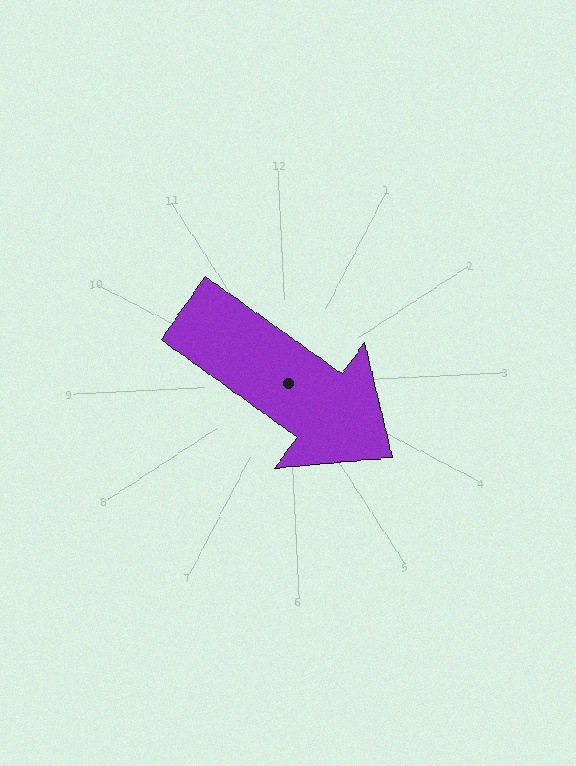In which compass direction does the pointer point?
Southeast.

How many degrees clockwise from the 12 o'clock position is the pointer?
Approximately 128 degrees.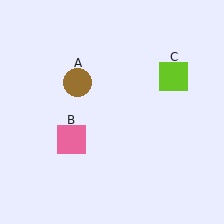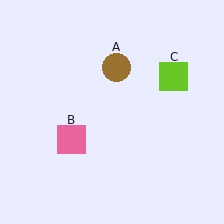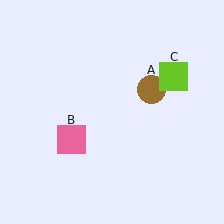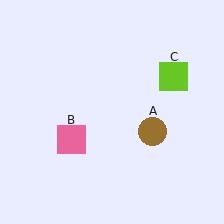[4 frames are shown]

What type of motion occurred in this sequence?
The brown circle (object A) rotated clockwise around the center of the scene.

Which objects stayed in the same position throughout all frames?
Pink square (object B) and lime square (object C) remained stationary.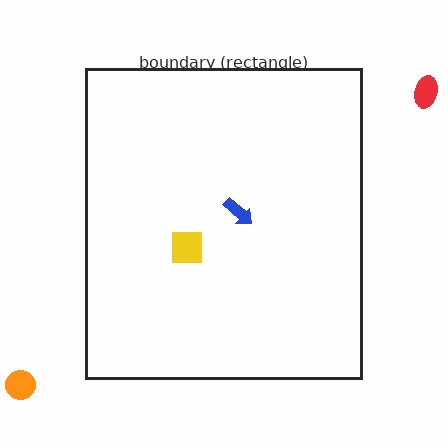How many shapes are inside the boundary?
2 inside, 2 outside.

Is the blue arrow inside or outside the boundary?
Inside.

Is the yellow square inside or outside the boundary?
Inside.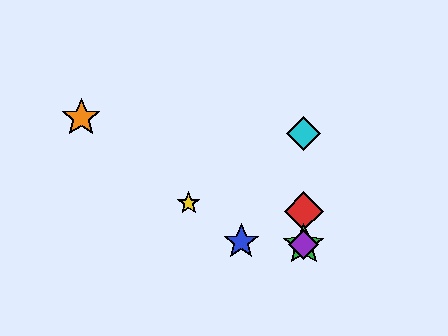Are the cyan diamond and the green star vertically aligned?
Yes, both are at x≈304.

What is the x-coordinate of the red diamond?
The red diamond is at x≈304.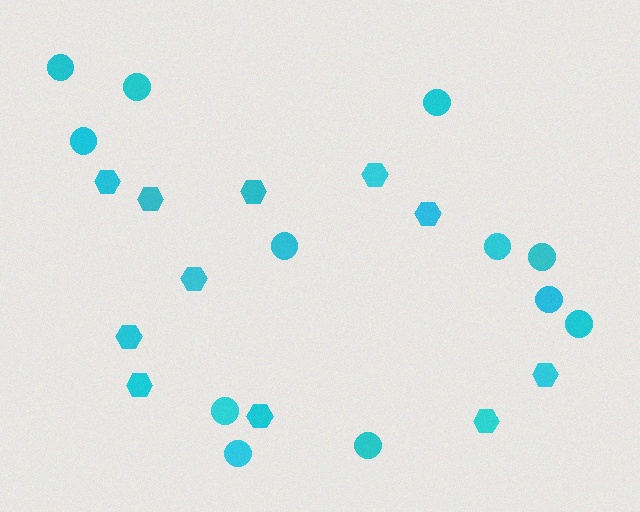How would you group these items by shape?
There are 2 groups: one group of circles (12) and one group of hexagons (11).